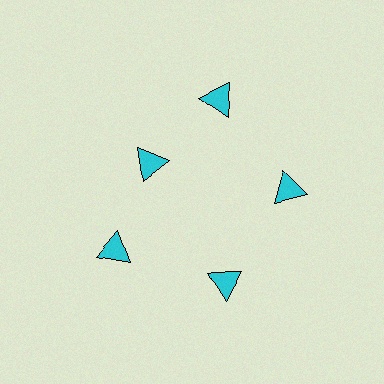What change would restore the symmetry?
The symmetry would be restored by moving it outward, back onto the ring so that all 5 triangles sit at equal angles and equal distance from the center.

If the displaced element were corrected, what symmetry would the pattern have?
It would have 5-fold rotational symmetry — the pattern would map onto itself every 72 degrees.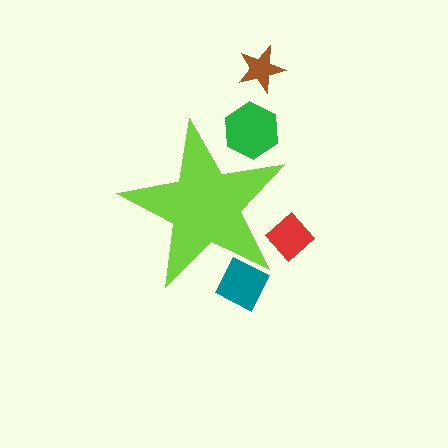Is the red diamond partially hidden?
Yes, the red diamond is partially hidden behind the lime star.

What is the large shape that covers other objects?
A lime star.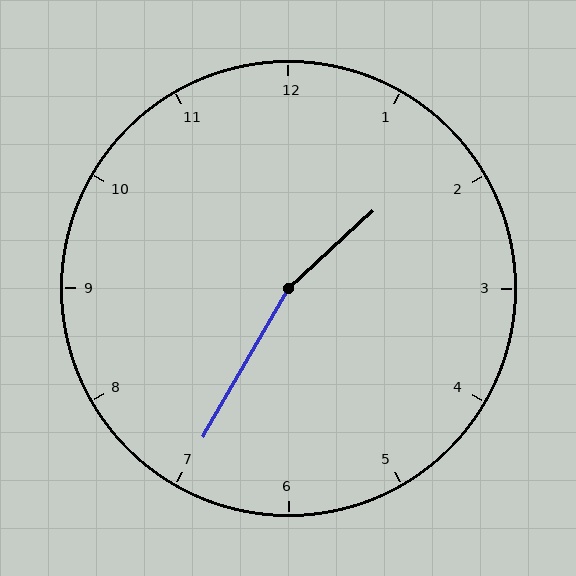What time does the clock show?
1:35.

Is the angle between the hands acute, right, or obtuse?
It is obtuse.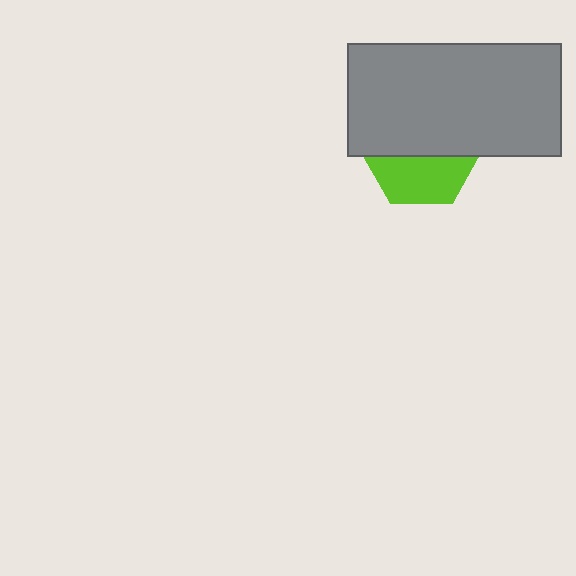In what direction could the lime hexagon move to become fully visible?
The lime hexagon could move down. That would shift it out from behind the gray rectangle entirely.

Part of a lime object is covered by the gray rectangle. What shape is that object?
It is a hexagon.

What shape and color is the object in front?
The object in front is a gray rectangle.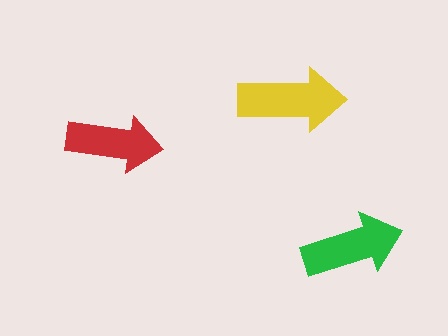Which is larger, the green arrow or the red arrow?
The green one.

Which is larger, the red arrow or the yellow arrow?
The yellow one.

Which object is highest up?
The yellow arrow is topmost.